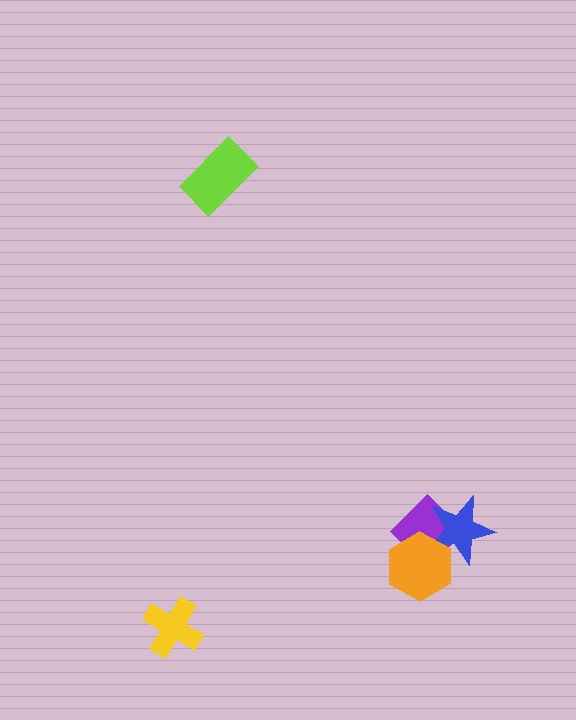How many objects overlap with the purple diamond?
2 objects overlap with the purple diamond.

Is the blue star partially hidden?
Yes, it is partially covered by another shape.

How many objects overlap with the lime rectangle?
0 objects overlap with the lime rectangle.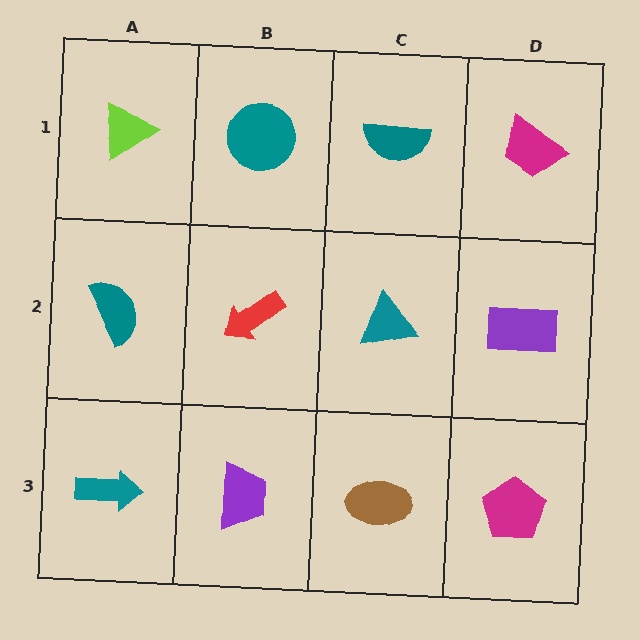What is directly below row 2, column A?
A teal arrow.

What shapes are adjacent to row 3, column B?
A red arrow (row 2, column B), a teal arrow (row 3, column A), a brown ellipse (row 3, column C).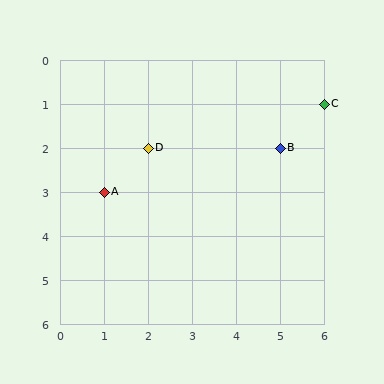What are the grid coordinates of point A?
Point A is at grid coordinates (1, 3).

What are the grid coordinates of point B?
Point B is at grid coordinates (5, 2).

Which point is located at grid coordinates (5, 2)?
Point B is at (5, 2).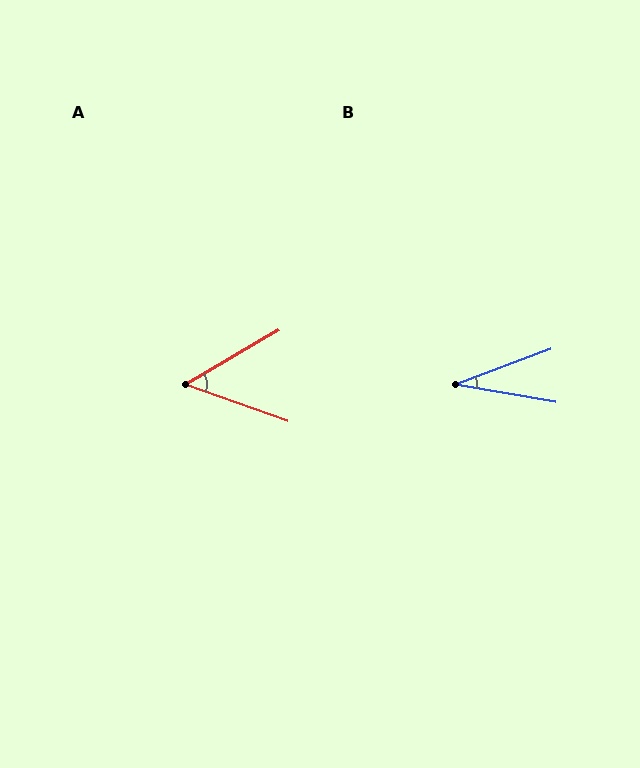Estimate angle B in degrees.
Approximately 30 degrees.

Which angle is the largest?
A, at approximately 50 degrees.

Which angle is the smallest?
B, at approximately 30 degrees.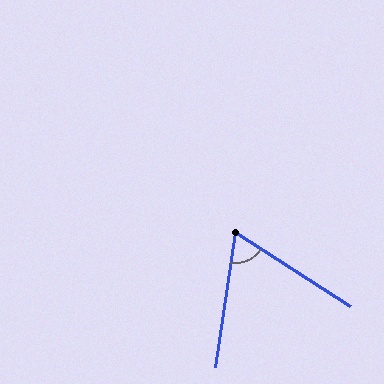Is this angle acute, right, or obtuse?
It is acute.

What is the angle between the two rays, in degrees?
Approximately 66 degrees.